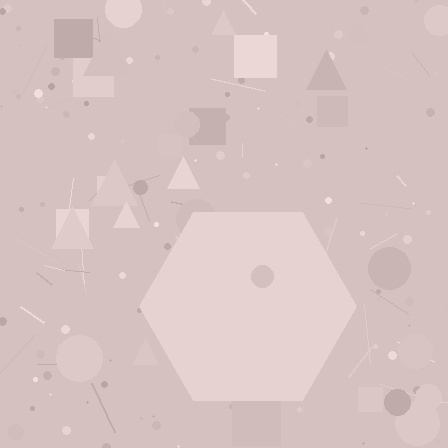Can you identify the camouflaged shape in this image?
The camouflaged shape is a hexagon.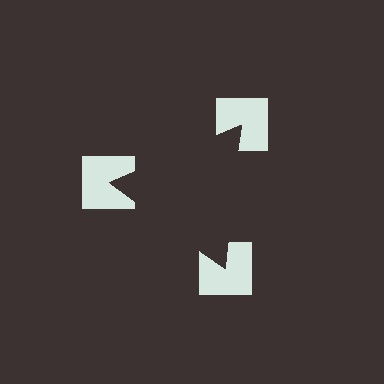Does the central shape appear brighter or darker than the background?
It typically appears slightly darker than the background, even though no actual brightness change is drawn.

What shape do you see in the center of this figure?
An illusory triangle — its edges are inferred from the aligned wedge cuts in the notched squares, not physically drawn.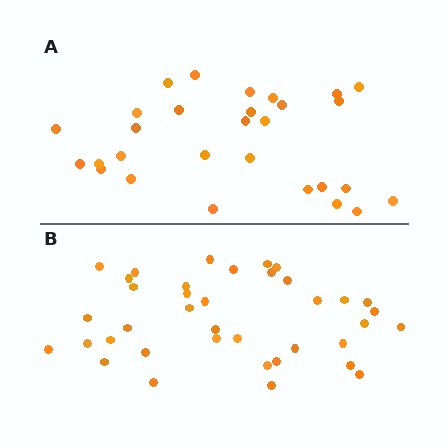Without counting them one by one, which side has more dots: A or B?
Region B (the bottom region) has more dots.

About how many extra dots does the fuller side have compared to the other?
Region B has roughly 8 or so more dots than region A.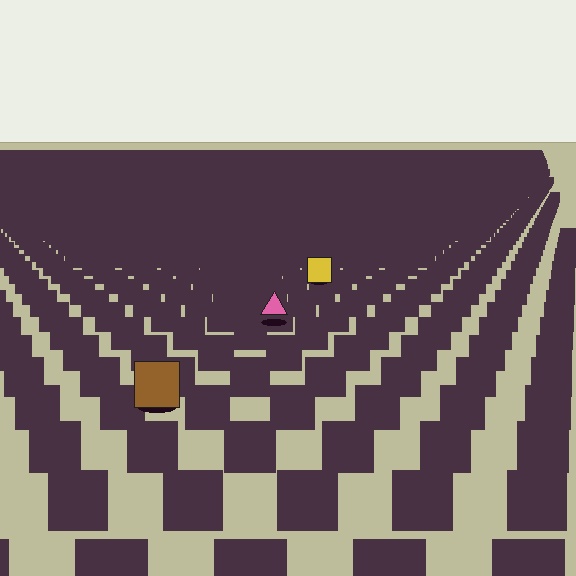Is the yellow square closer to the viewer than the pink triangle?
No. The pink triangle is closer — you can tell from the texture gradient: the ground texture is coarser near it.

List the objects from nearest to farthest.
From nearest to farthest: the brown square, the pink triangle, the yellow square.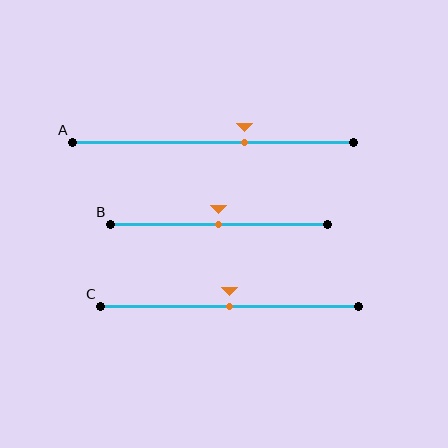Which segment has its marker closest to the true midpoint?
Segment B has its marker closest to the true midpoint.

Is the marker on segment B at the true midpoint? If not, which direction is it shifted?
Yes, the marker on segment B is at the true midpoint.